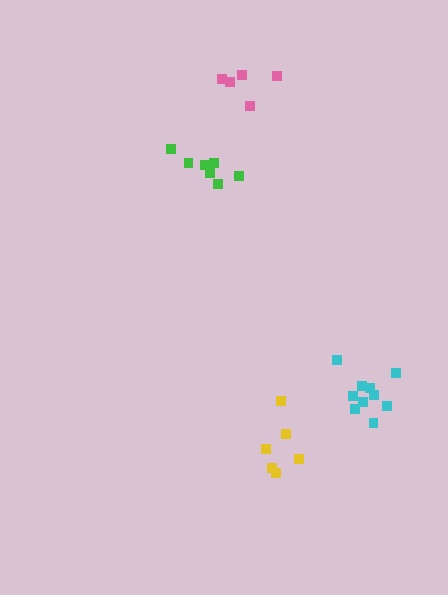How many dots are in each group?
Group 1: 7 dots, Group 2: 6 dots, Group 3: 5 dots, Group 4: 10 dots (28 total).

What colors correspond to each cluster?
The clusters are colored: green, yellow, pink, cyan.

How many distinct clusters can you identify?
There are 4 distinct clusters.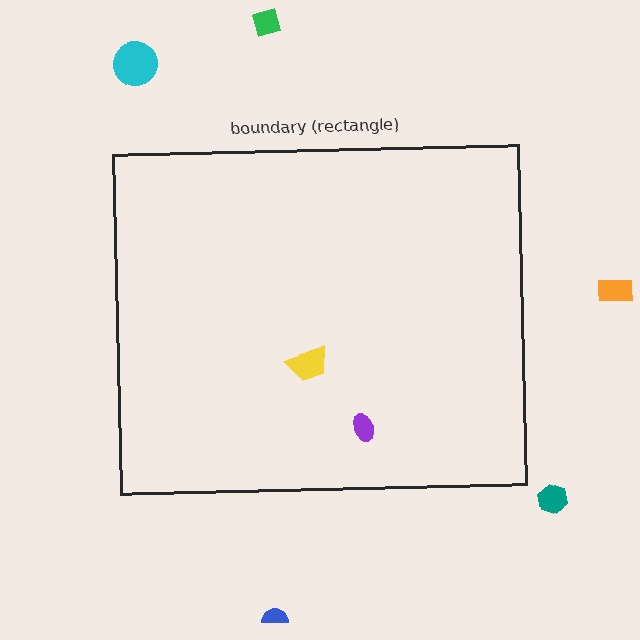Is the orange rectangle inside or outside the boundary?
Outside.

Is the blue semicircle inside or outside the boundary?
Outside.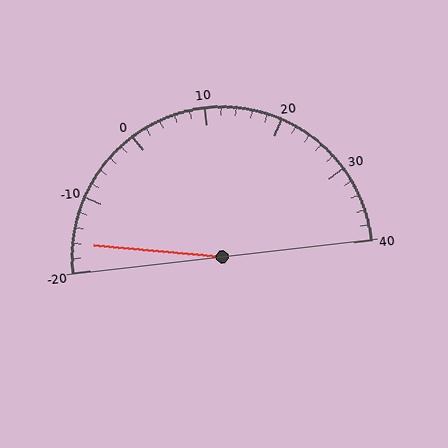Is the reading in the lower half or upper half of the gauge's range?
The reading is in the lower half of the range (-20 to 40).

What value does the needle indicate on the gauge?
The needle indicates approximately -16.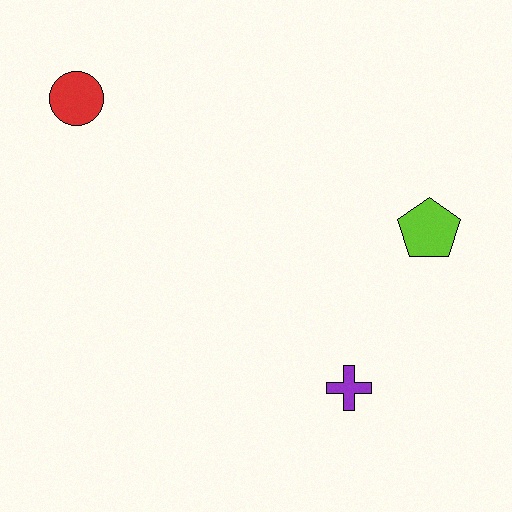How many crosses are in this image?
There is 1 cross.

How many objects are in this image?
There are 3 objects.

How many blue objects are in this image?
There are no blue objects.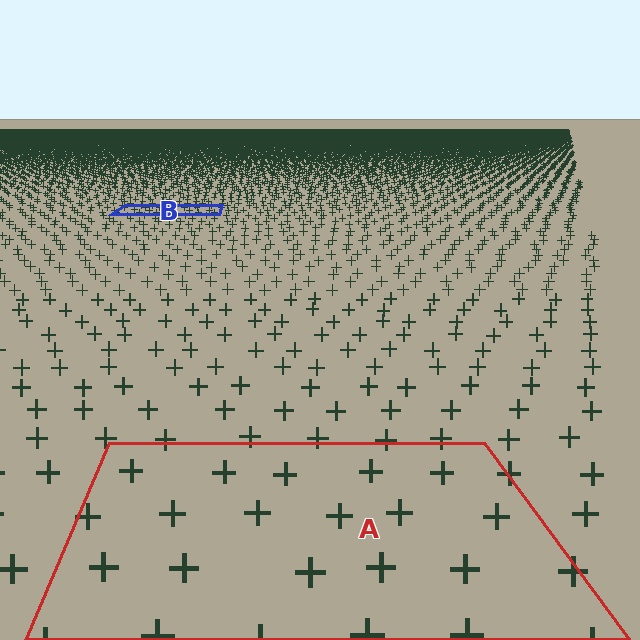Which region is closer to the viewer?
Region A is closer. The texture elements there are larger and more spread out.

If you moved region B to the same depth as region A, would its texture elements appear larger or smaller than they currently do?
They would appear larger. At a closer depth, the same texture elements are projected at a bigger on-screen size.